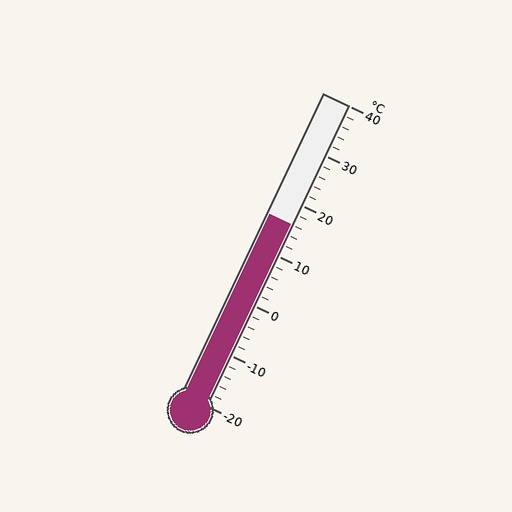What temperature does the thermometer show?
The thermometer shows approximately 16°C.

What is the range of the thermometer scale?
The thermometer scale ranges from -20°C to 40°C.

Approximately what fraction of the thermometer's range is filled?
The thermometer is filled to approximately 60% of its range.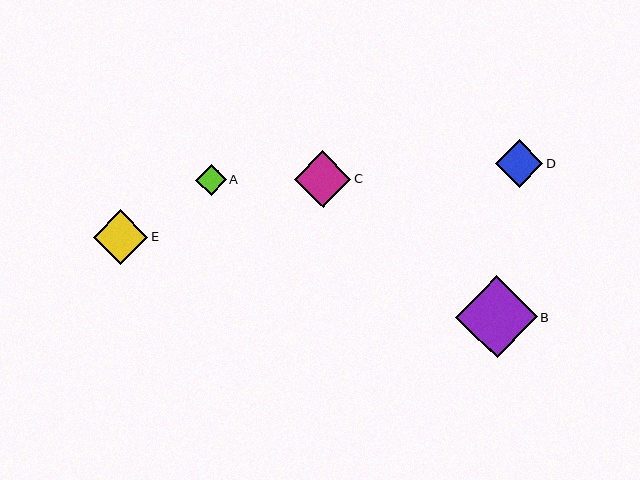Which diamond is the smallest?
Diamond A is the smallest with a size of approximately 30 pixels.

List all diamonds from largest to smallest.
From largest to smallest: B, C, E, D, A.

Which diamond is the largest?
Diamond B is the largest with a size of approximately 82 pixels.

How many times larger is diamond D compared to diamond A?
Diamond D is approximately 1.6 times the size of diamond A.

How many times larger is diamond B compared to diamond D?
Diamond B is approximately 1.7 times the size of diamond D.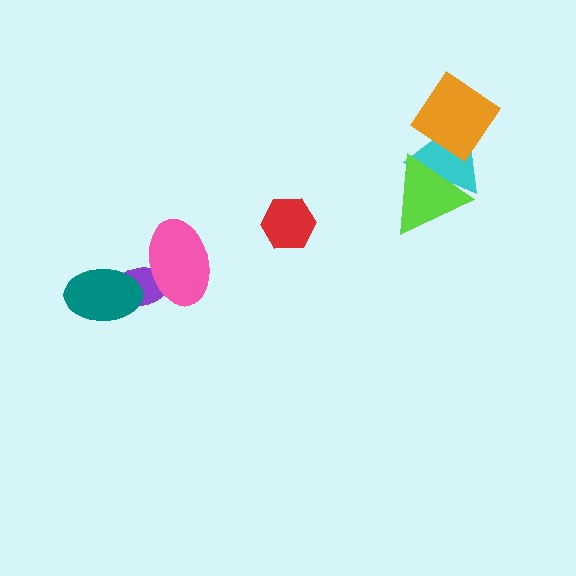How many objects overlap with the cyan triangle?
2 objects overlap with the cyan triangle.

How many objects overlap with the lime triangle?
1 object overlaps with the lime triangle.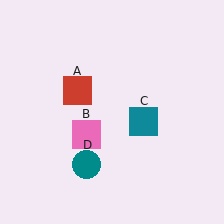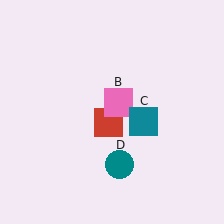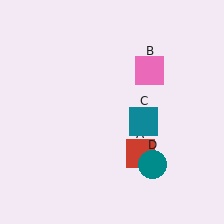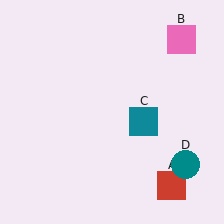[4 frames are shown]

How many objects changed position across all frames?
3 objects changed position: red square (object A), pink square (object B), teal circle (object D).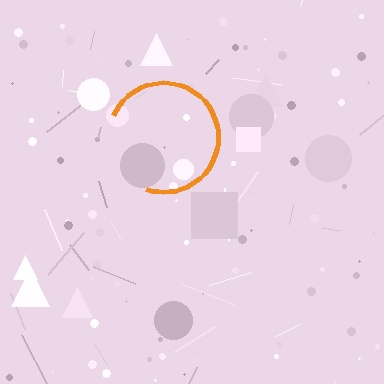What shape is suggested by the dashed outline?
The dashed outline suggests a circle.